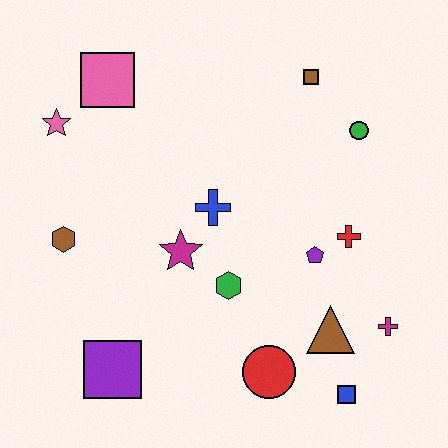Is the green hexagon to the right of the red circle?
No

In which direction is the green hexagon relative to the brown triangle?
The green hexagon is to the left of the brown triangle.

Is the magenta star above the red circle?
Yes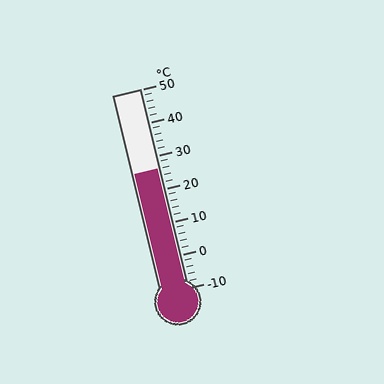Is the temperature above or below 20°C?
The temperature is above 20°C.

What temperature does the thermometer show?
The thermometer shows approximately 26°C.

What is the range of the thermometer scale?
The thermometer scale ranges from -10°C to 50°C.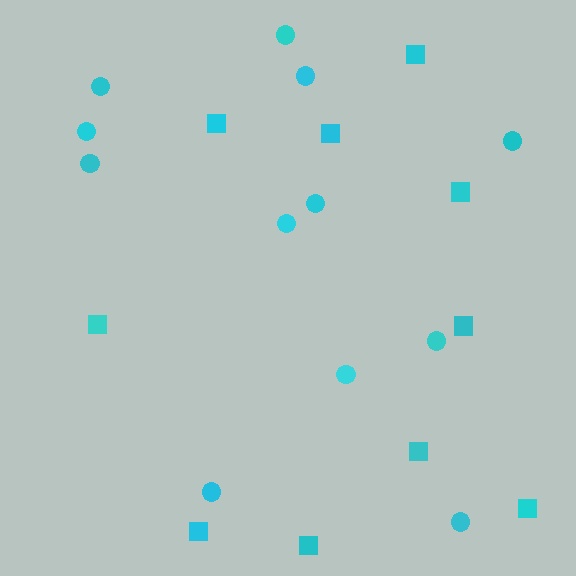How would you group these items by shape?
There are 2 groups: one group of squares (10) and one group of circles (12).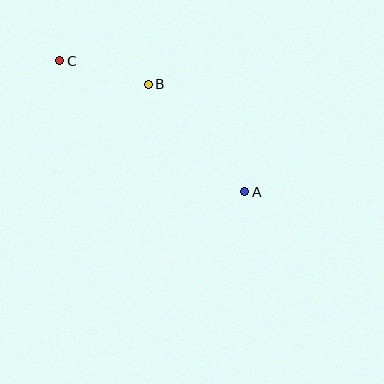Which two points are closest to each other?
Points B and C are closest to each other.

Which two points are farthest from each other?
Points A and C are farthest from each other.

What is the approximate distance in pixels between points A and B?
The distance between A and B is approximately 145 pixels.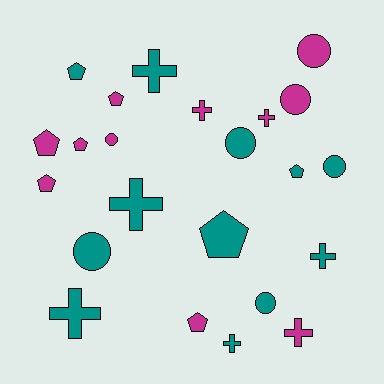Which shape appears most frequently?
Cross, with 8 objects.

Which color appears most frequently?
Teal, with 12 objects.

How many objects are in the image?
There are 23 objects.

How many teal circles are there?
There are 4 teal circles.